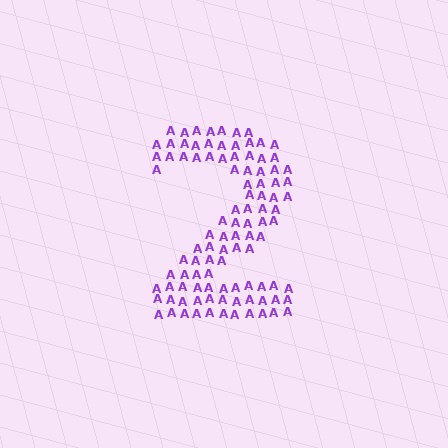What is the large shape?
The large shape is the digit 2.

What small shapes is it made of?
It is made of small letter A's.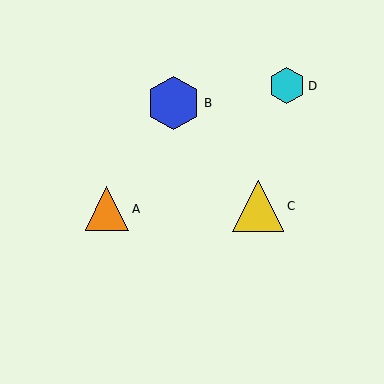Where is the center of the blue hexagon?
The center of the blue hexagon is at (174, 103).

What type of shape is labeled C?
Shape C is a yellow triangle.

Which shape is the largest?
The blue hexagon (labeled B) is the largest.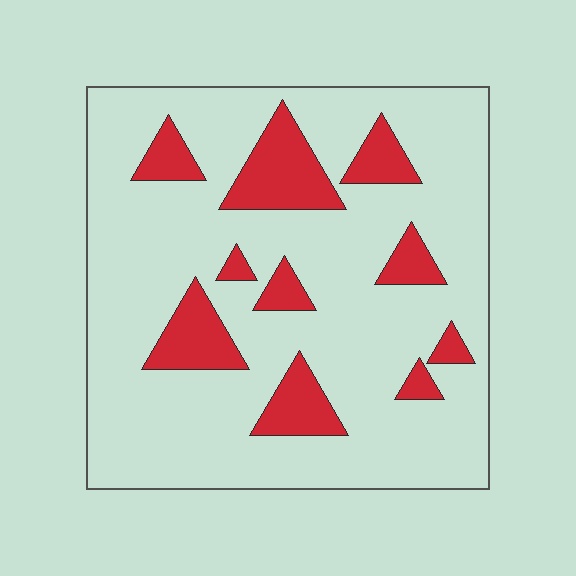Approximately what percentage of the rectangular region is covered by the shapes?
Approximately 20%.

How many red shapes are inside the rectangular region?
10.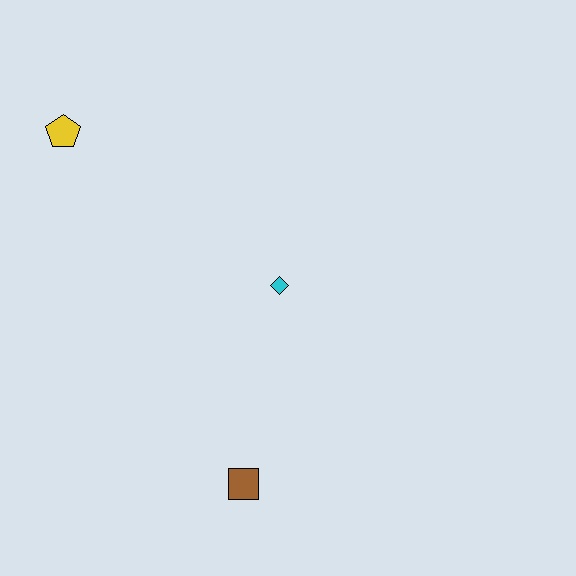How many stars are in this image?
There are no stars.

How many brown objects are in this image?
There is 1 brown object.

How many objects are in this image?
There are 3 objects.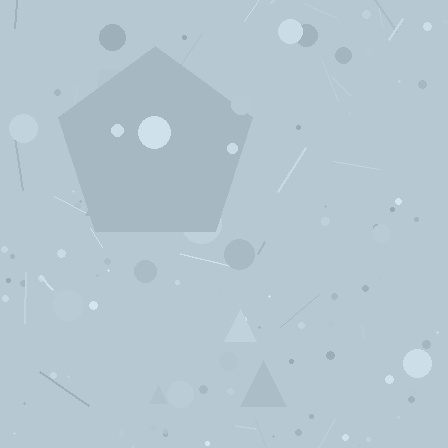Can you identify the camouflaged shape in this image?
The camouflaged shape is a pentagon.